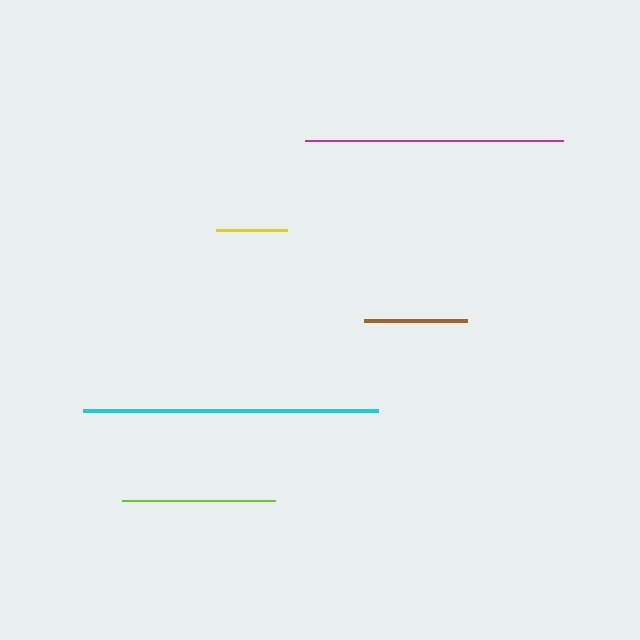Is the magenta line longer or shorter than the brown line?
The magenta line is longer than the brown line.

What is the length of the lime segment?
The lime segment is approximately 152 pixels long.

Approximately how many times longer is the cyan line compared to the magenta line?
The cyan line is approximately 1.1 times the length of the magenta line.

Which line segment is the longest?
The cyan line is the longest at approximately 296 pixels.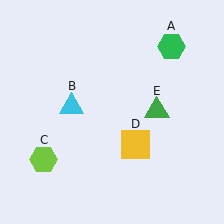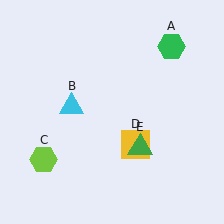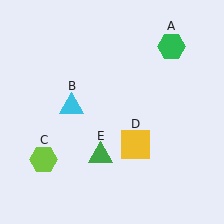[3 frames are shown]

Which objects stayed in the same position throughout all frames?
Green hexagon (object A) and cyan triangle (object B) and lime hexagon (object C) and yellow square (object D) remained stationary.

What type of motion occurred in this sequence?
The green triangle (object E) rotated clockwise around the center of the scene.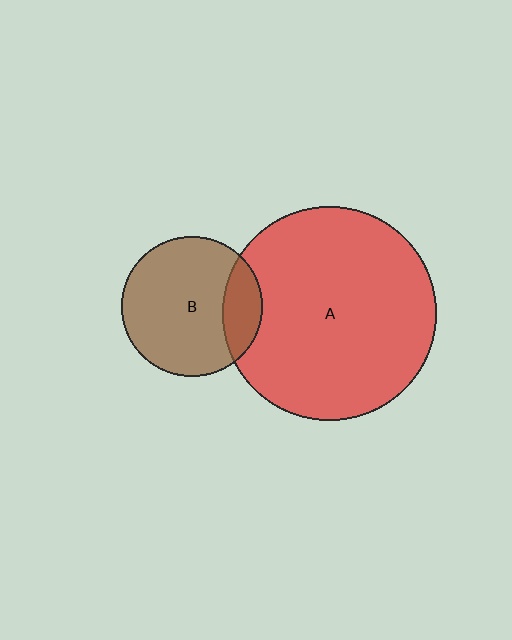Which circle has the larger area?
Circle A (red).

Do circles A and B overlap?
Yes.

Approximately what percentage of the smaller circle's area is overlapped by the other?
Approximately 20%.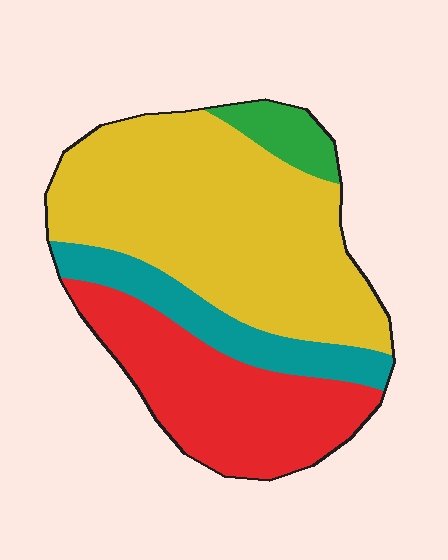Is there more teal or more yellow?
Yellow.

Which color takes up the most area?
Yellow, at roughly 50%.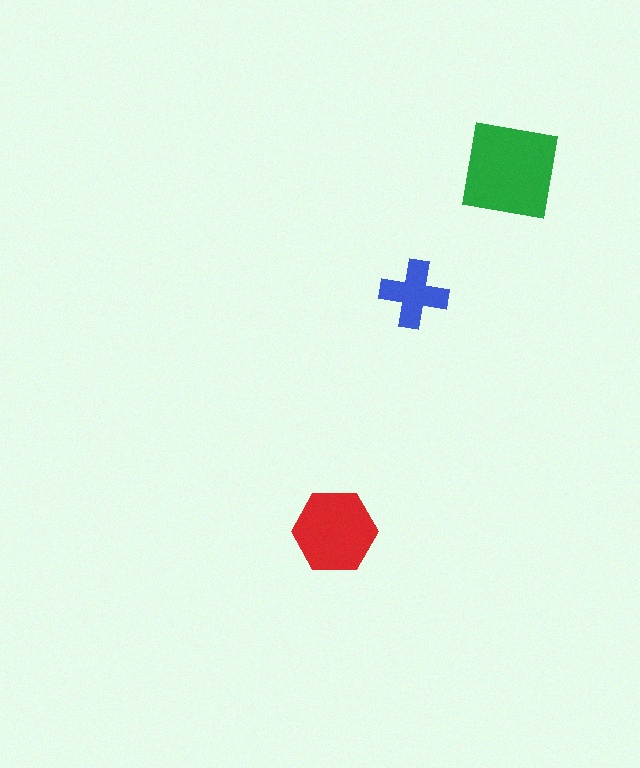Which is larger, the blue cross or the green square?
The green square.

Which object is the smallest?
The blue cross.